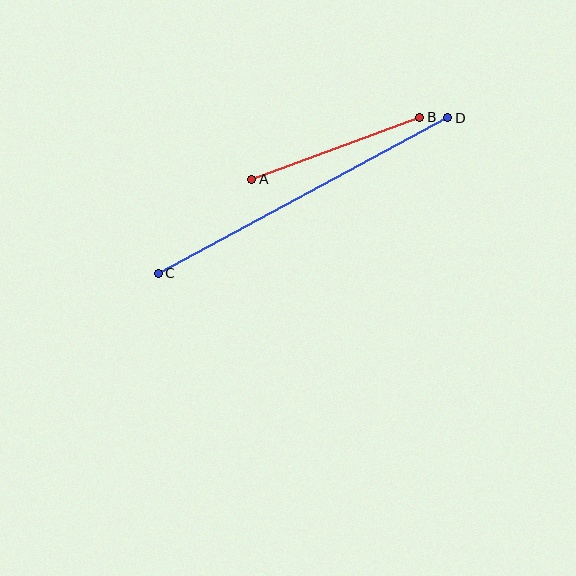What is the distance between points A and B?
The distance is approximately 179 pixels.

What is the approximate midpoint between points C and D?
The midpoint is at approximately (303, 195) pixels.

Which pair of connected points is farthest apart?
Points C and D are farthest apart.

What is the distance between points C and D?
The distance is approximately 328 pixels.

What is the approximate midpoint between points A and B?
The midpoint is at approximately (336, 148) pixels.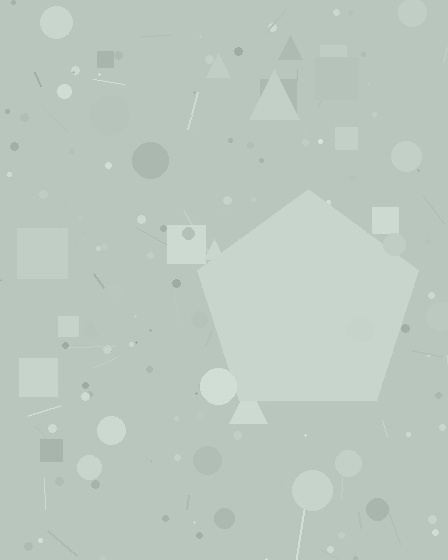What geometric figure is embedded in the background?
A pentagon is embedded in the background.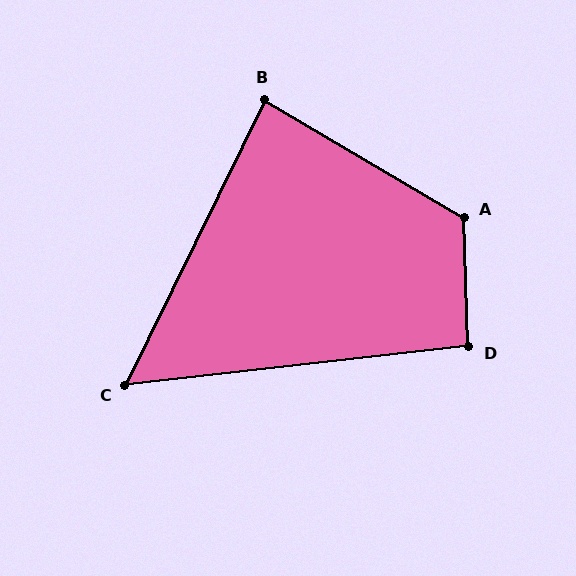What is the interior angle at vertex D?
Approximately 95 degrees (approximately right).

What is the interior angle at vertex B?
Approximately 85 degrees (approximately right).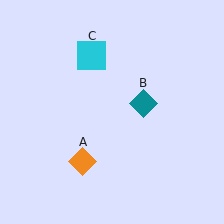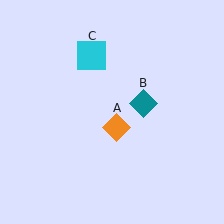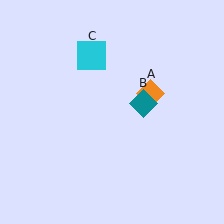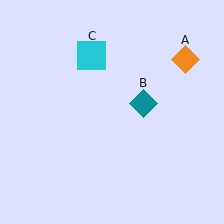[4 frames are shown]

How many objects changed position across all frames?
1 object changed position: orange diamond (object A).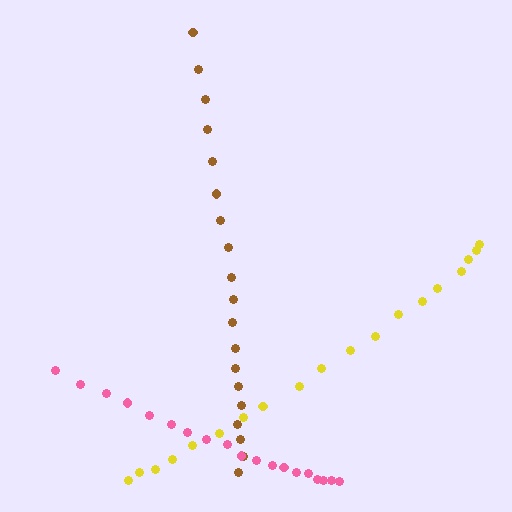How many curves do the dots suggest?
There are 3 distinct paths.